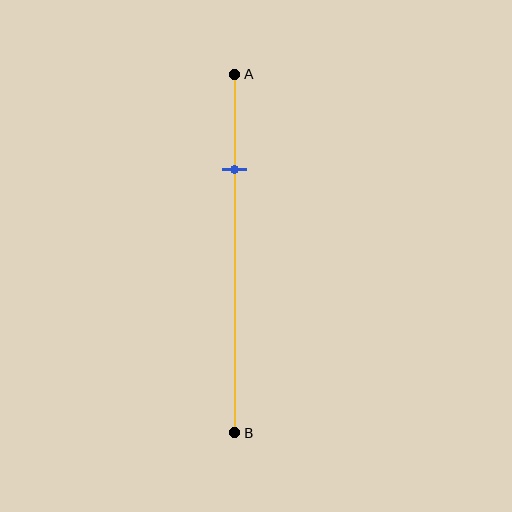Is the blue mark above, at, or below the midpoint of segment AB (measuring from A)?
The blue mark is above the midpoint of segment AB.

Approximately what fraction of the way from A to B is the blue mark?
The blue mark is approximately 25% of the way from A to B.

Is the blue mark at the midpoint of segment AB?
No, the mark is at about 25% from A, not at the 50% midpoint.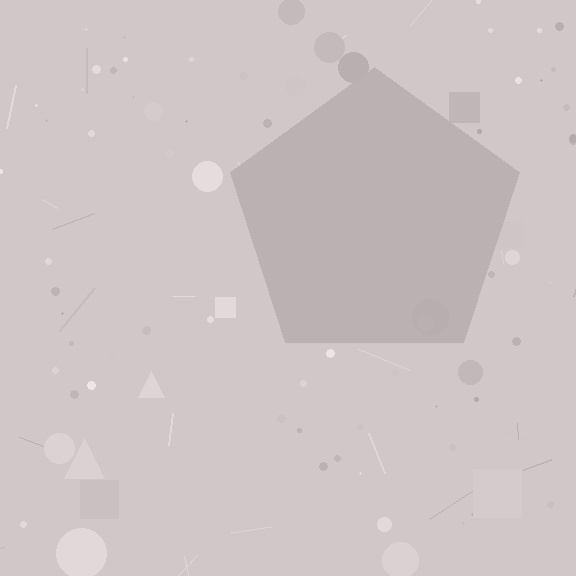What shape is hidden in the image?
A pentagon is hidden in the image.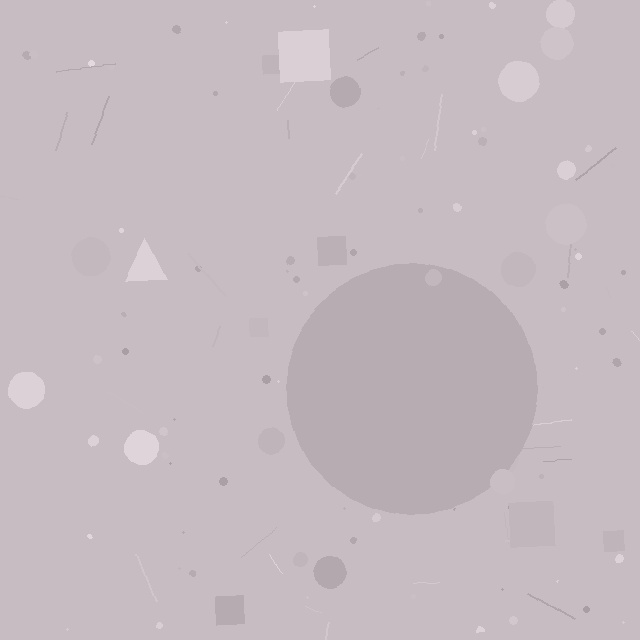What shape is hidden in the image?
A circle is hidden in the image.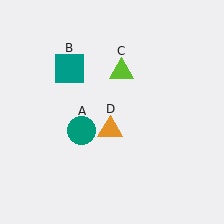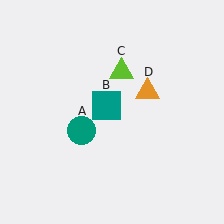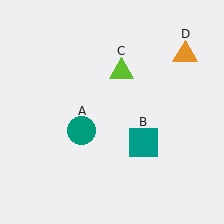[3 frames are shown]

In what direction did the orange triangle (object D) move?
The orange triangle (object D) moved up and to the right.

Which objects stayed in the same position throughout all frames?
Teal circle (object A) and lime triangle (object C) remained stationary.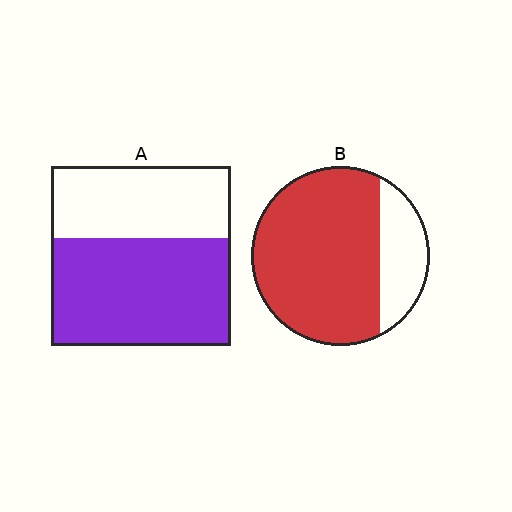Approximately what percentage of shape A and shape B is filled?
A is approximately 60% and B is approximately 75%.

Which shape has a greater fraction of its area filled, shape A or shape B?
Shape B.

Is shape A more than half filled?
Yes.